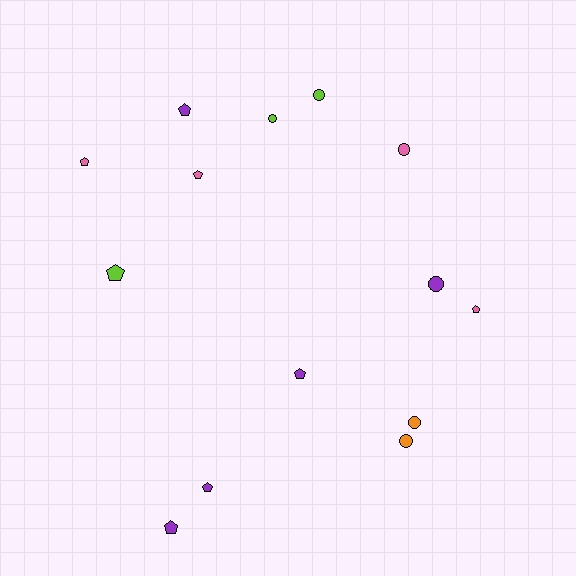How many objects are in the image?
There are 14 objects.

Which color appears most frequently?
Purple, with 5 objects.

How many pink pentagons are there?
There are 3 pink pentagons.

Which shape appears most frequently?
Pentagon, with 8 objects.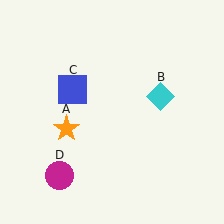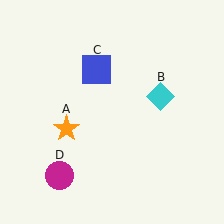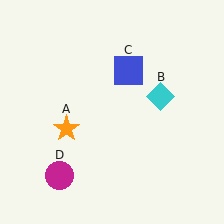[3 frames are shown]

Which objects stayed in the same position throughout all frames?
Orange star (object A) and cyan diamond (object B) and magenta circle (object D) remained stationary.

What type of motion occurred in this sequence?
The blue square (object C) rotated clockwise around the center of the scene.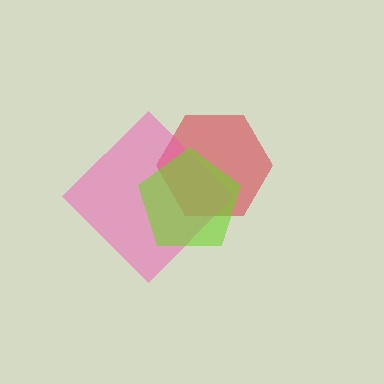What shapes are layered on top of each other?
The layered shapes are: a red hexagon, a pink diamond, a lime pentagon.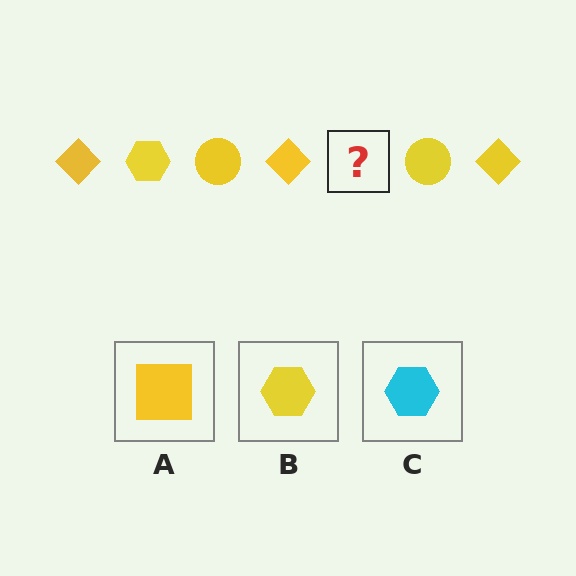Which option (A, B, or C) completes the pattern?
B.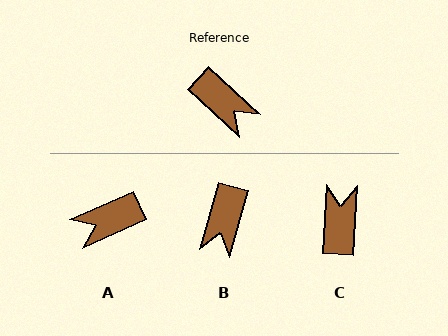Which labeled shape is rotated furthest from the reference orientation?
C, about 130 degrees away.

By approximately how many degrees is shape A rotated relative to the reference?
Approximately 113 degrees clockwise.